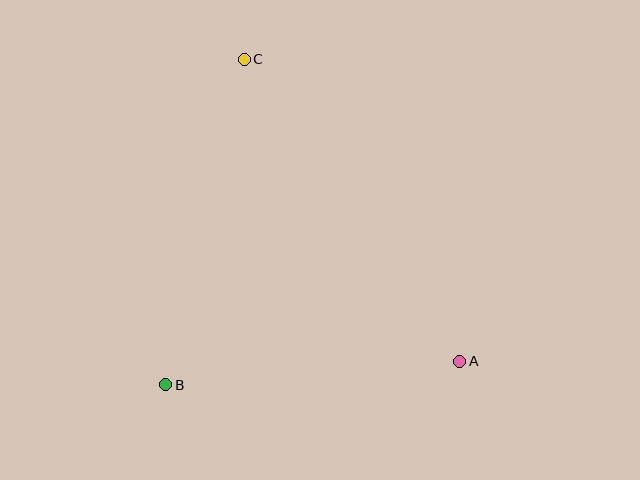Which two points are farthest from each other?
Points A and C are farthest from each other.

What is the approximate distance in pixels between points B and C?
The distance between B and C is approximately 334 pixels.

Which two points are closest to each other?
Points A and B are closest to each other.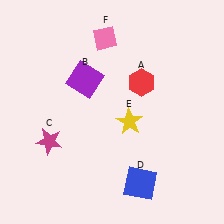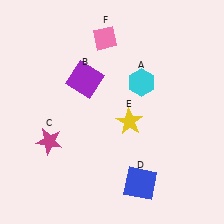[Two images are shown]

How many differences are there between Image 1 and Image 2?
There is 1 difference between the two images.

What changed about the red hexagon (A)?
In Image 1, A is red. In Image 2, it changed to cyan.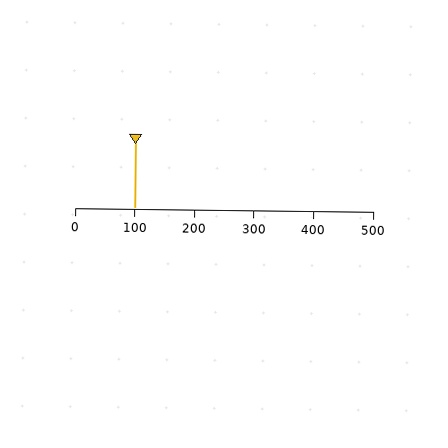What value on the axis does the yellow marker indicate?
The marker indicates approximately 100.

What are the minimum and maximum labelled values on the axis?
The axis runs from 0 to 500.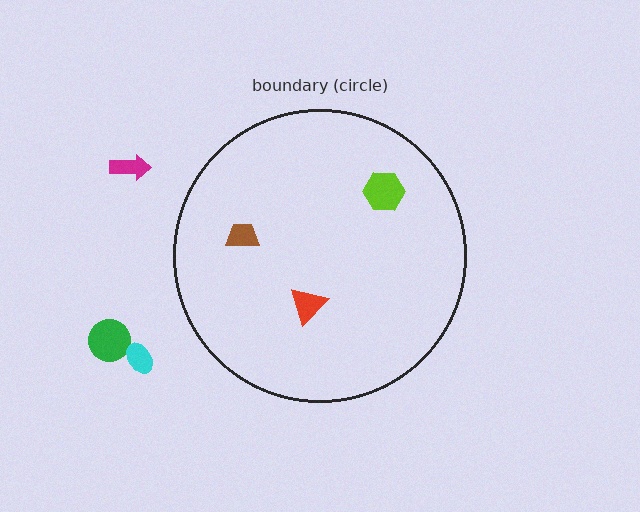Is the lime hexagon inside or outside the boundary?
Inside.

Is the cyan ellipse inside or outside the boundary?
Outside.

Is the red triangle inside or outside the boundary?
Inside.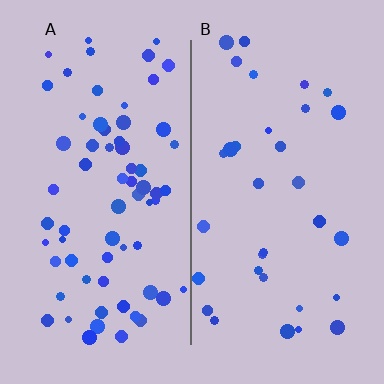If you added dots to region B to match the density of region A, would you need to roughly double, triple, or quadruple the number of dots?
Approximately double.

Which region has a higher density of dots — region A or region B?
A (the left).